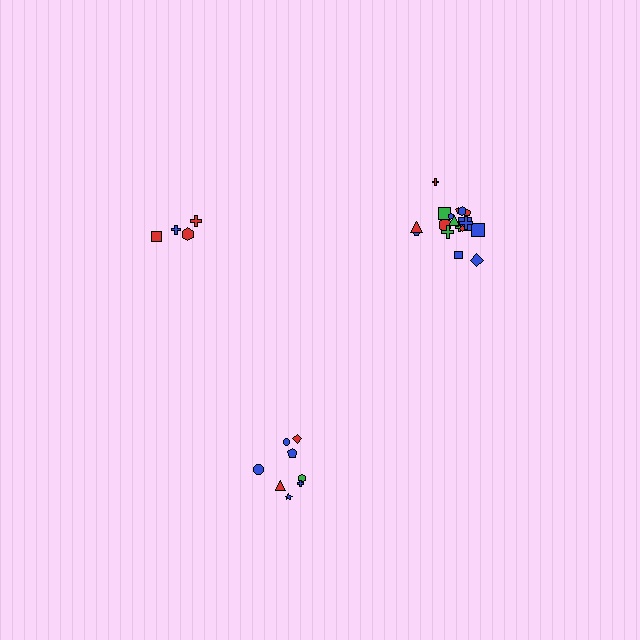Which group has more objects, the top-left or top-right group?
The top-right group.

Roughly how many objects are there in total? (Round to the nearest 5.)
Roughly 30 objects in total.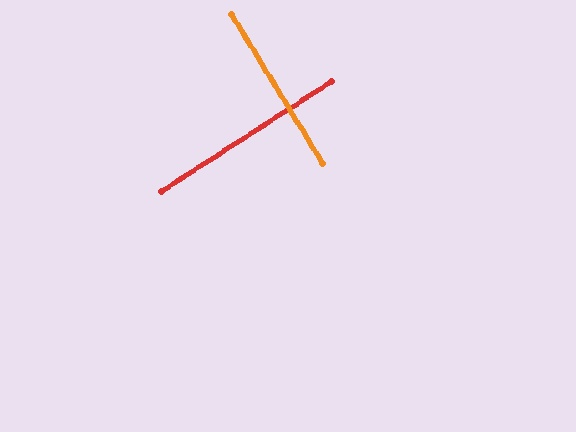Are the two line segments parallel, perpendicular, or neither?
Perpendicular — they meet at approximately 88°.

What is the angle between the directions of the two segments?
Approximately 88 degrees.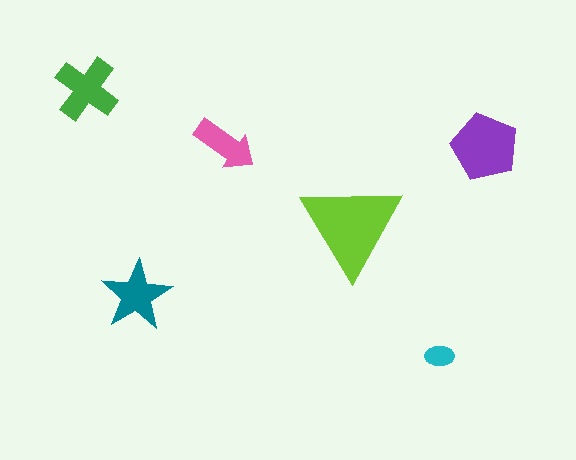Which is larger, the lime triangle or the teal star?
The lime triangle.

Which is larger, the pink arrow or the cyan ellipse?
The pink arrow.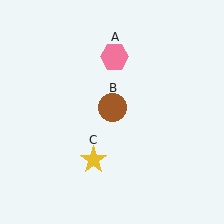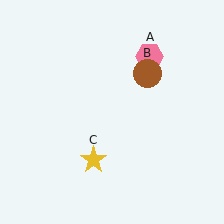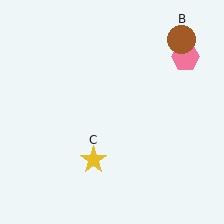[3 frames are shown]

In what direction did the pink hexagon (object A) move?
The pink hexagon (object A) moved right.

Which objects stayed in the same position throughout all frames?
Yellow star (object C) remained stationary.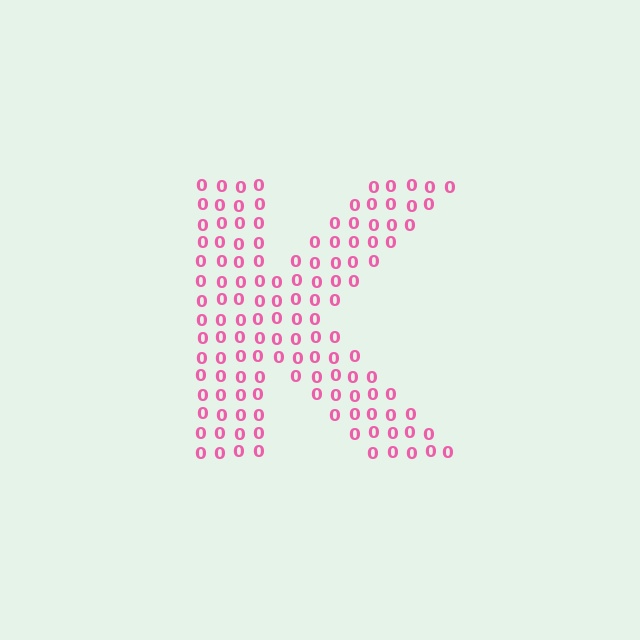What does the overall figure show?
The overall figure shows the letter K.